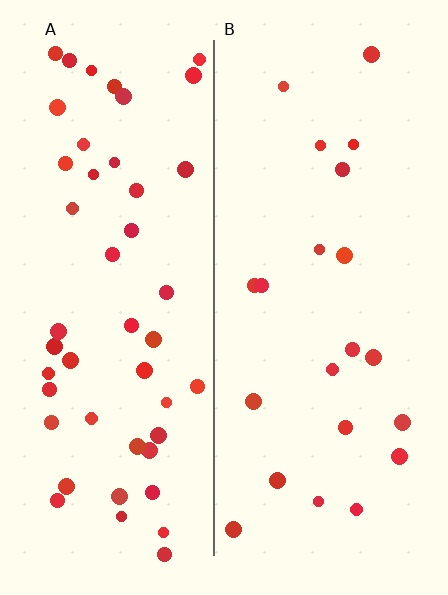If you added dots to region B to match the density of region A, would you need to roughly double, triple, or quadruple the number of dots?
Approximately double.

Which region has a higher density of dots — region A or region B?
A (the left).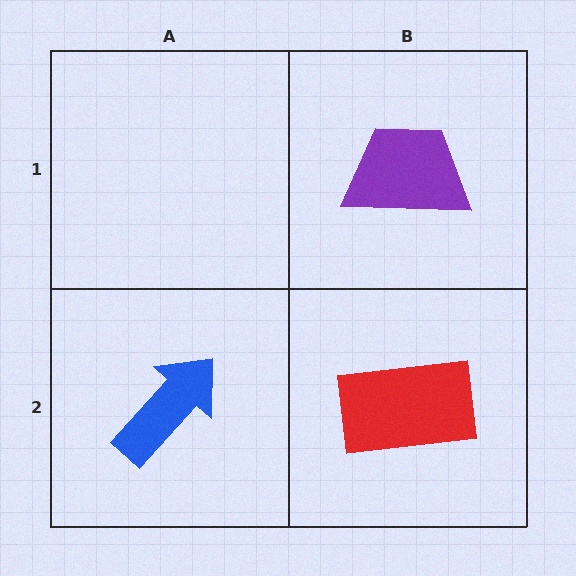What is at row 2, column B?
A red rectangle.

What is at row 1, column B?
A purple trapezoid.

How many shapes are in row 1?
1 shape.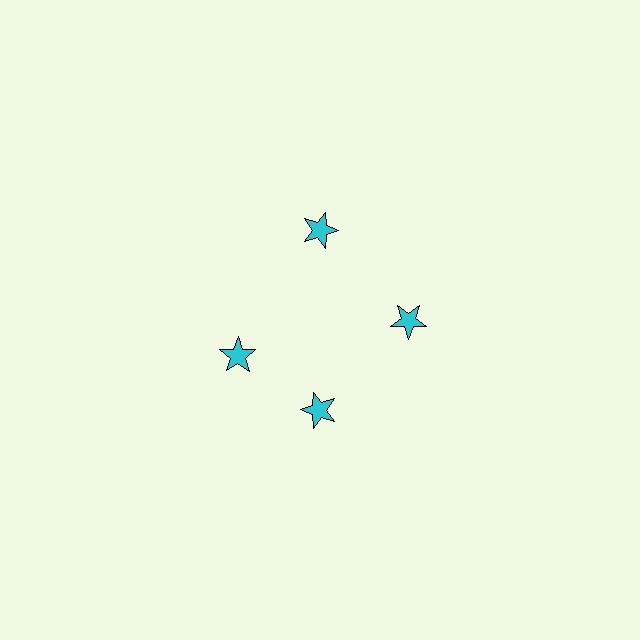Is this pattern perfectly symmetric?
No. The 4 cyan stars are arranged in a ring, but one element near the 9 o'clock position is rotated out of alignment along the ring, breaking the 4-fold rotational symmetry.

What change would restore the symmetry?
The symmetry would be restored by rotating it back into even spacing with its neighbors so that all 4 stars sit at equal angles and equal distance from the center.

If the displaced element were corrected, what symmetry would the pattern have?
It would have 4-fold rotational symmetry — the pattern would map onto itself every 90 degrees.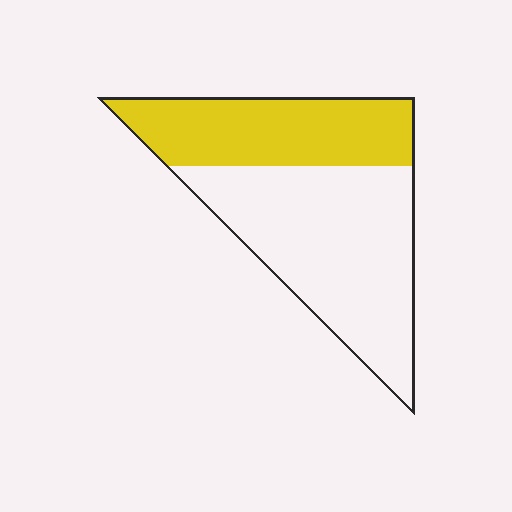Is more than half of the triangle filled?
No.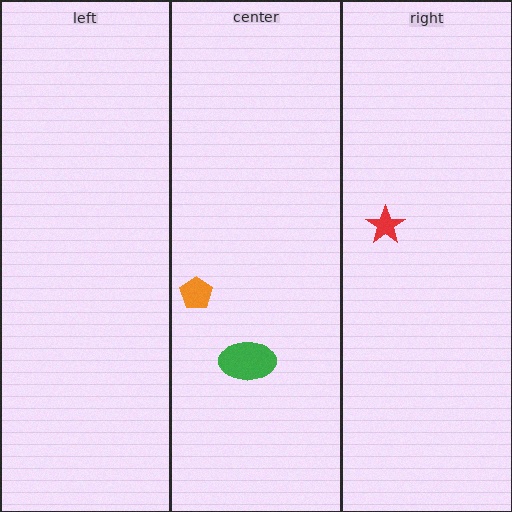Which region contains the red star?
The right region.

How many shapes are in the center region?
2.